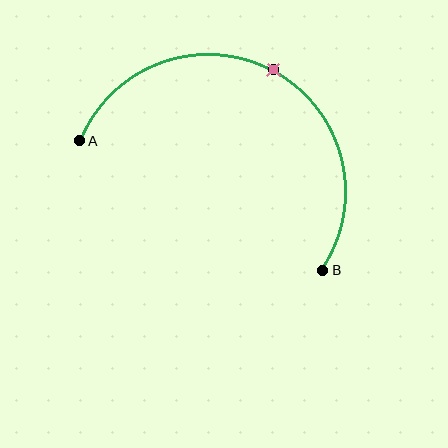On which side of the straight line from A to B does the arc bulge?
The arc bulges above the straight line connecting A and B.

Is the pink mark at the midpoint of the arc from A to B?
Yes. The pink mark lies on the arc at equal arc-length from both A and B — it is the arc midpoint.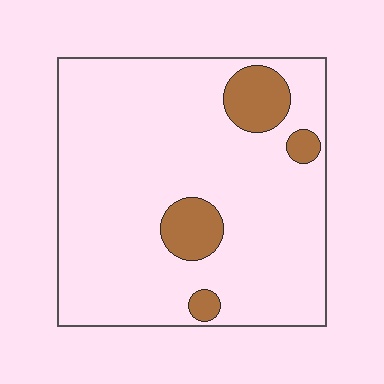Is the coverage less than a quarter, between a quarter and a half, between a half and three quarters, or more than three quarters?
Less than a quarter.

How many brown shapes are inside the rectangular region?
4.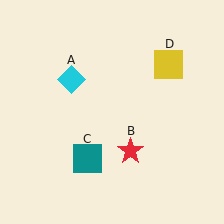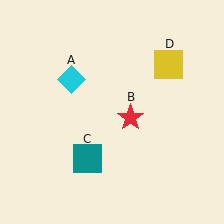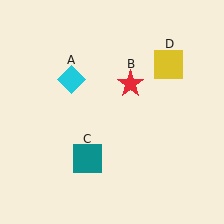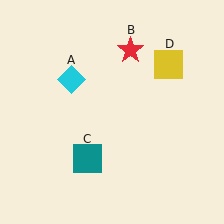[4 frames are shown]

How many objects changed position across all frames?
1 object changed position: red star (object B).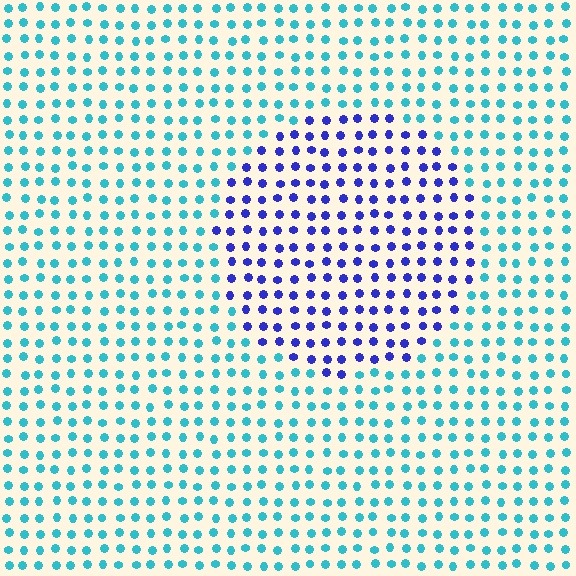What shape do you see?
I see a circle.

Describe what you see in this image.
The image is filled with small cyan elements in a uniform arrangement. A circle-shaped region is visible where the elements are tinted to a slightly different hue, forming a subtle color boundary.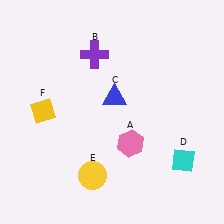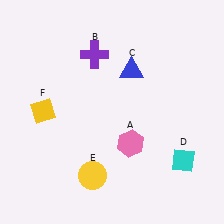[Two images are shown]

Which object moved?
The blue triangle (C) moved up.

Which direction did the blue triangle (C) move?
The blue triangle (C) moved up.